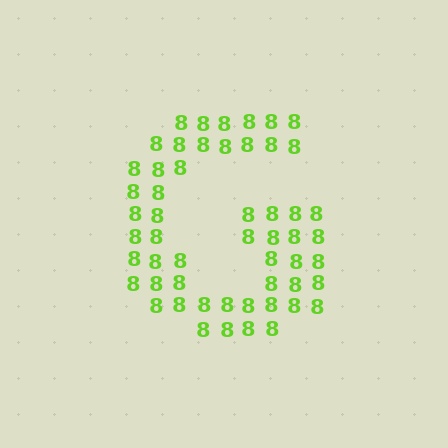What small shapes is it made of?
It is made of small digit 8's.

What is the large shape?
The large shape is the letter G.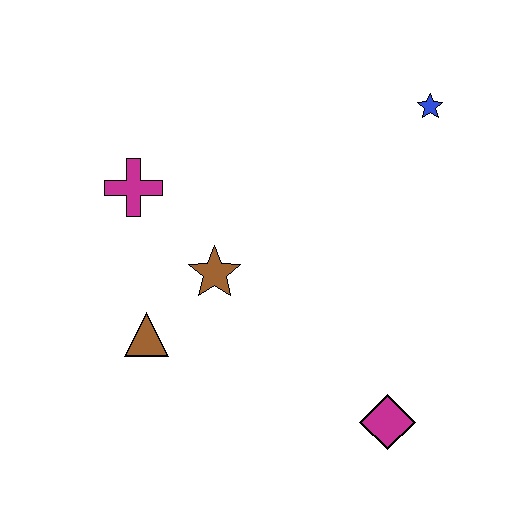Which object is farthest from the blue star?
The brown triangle is farthest from the blue star.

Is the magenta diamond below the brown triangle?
Yes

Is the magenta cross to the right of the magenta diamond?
No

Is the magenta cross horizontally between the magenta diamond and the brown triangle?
No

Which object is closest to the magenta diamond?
The brown star is closest to the magenta diamond.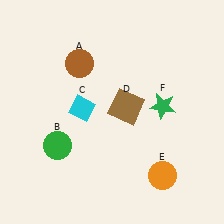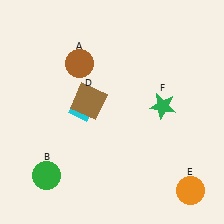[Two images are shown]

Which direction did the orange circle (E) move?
The orange circle (E) moved right.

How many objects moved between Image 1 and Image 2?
3 objects moved between the two images.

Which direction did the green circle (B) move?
The green circle (B) moved down.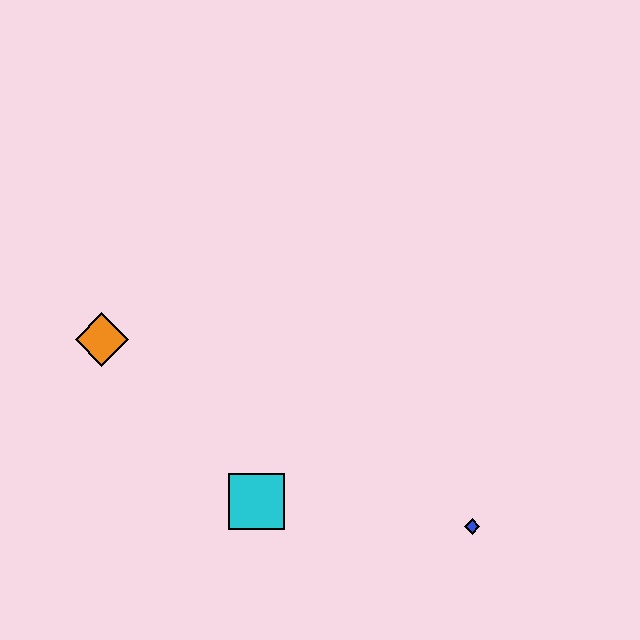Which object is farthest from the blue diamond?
The orange diamond is farthest from the blue diamond.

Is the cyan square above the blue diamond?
Yes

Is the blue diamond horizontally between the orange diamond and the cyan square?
No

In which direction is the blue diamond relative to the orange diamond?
The blue diamond is to the right of the orange diamond.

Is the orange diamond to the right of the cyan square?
No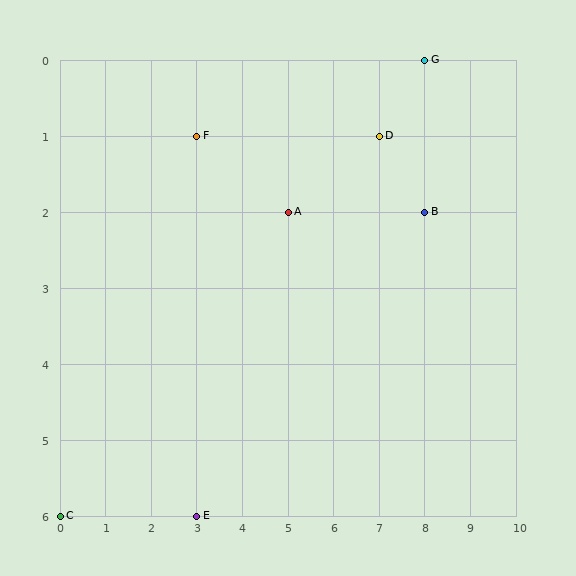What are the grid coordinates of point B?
Point B is at grid coordinates (8, 2).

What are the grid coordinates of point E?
Point E is at grid coordinates (3, 6).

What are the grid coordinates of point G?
Point G is at grid coordinates (8, 0).